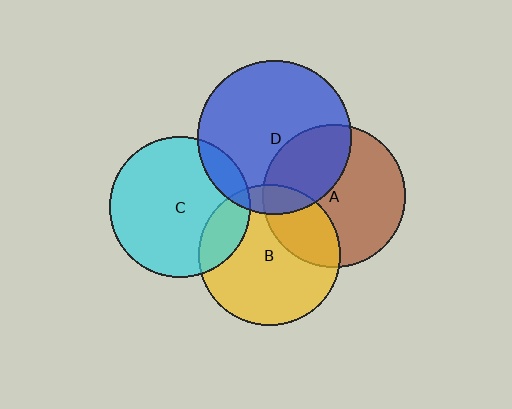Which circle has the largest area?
Circle D (blue).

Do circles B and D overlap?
Yes.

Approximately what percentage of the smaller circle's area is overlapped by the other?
Approximately 10%.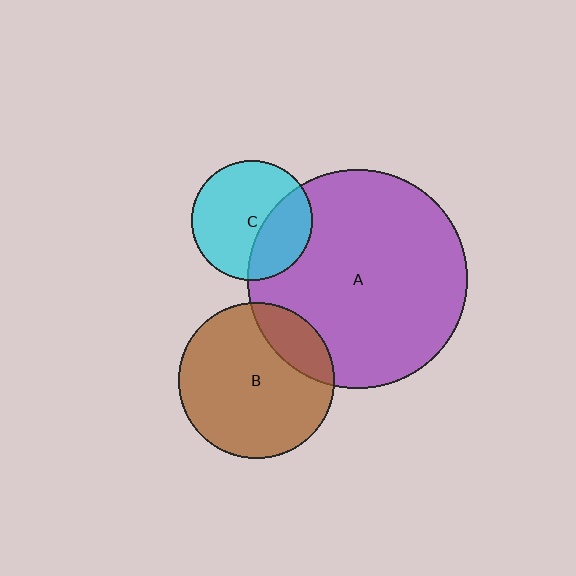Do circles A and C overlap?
Yes.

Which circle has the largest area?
Circle A (purple).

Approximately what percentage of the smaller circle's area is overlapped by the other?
Approximately 35%.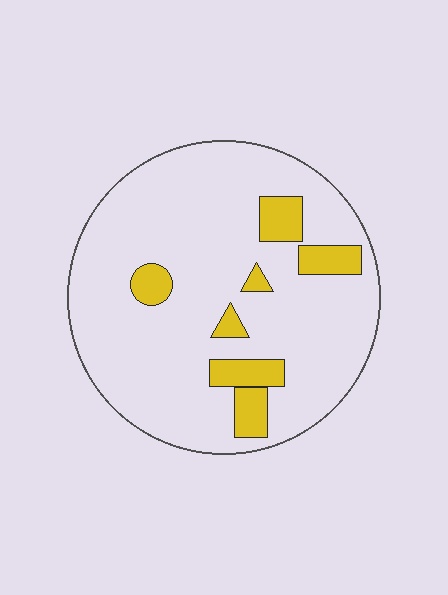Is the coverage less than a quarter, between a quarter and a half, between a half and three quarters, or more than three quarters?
Less than a quarter.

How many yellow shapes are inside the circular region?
7.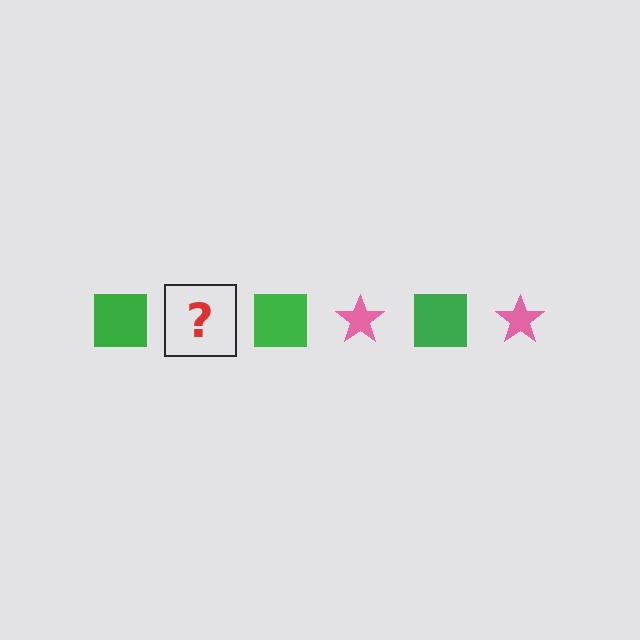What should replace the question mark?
The question mark should be replaced with a pink star.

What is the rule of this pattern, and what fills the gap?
The rule is that the pattern alternates between green square and pink star. The gap should be filled with a pink star.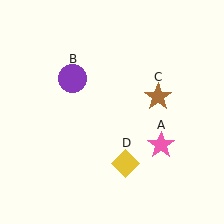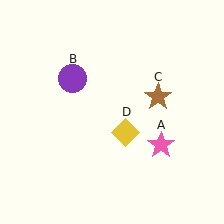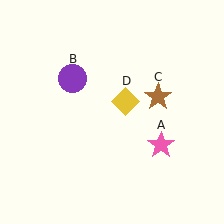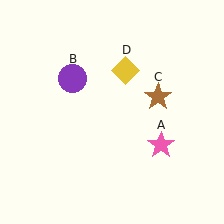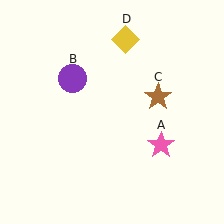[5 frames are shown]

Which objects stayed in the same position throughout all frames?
Pink star (object A) and purple circle (object B) and brown star (object C) remained stationary.